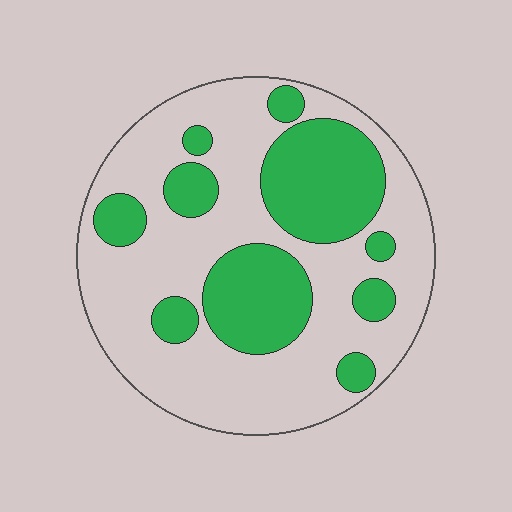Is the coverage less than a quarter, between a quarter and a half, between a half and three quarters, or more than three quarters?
Between a quarter and a half.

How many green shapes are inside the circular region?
10.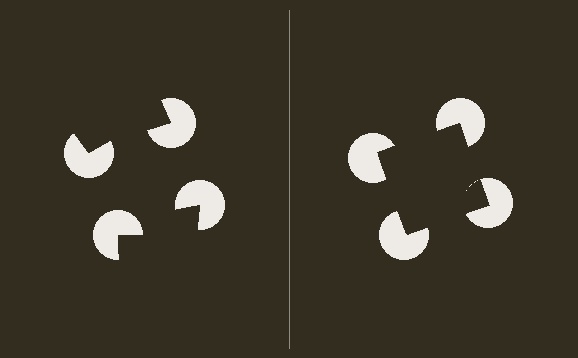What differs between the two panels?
The pac-man discs are positioned identically on both sides; only the wedge orientations differ. On the right they align to a square; on the left they are misaligned.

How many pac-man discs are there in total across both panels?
8 — 4 on each side.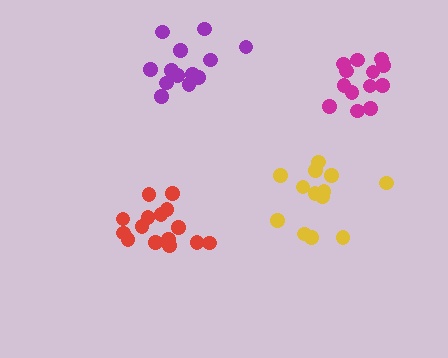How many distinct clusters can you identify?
There are 4 distinct clusters.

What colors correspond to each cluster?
The clusters are colored: magenta, red, purple, yellow.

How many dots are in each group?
Group 1: 13 dots, Group 2: 15 dots, Group 3: 13 dots, Group 4: 13 dots (54 total).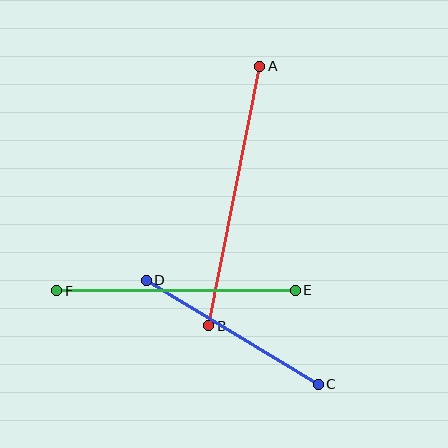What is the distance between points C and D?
The distance is approximately 201 pixels.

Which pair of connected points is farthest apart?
Points A and B are farthest apart.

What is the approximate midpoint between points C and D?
The midpoint is at approximately (232, 332) pixels.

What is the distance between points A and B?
The distance is approximately 264 pixels.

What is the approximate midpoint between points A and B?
The midpoint is at approximately (234, 196) pixels.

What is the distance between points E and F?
The distance is approximately 239 pixels.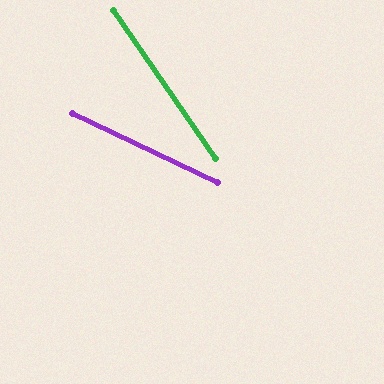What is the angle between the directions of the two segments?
Approximately 30 degrees.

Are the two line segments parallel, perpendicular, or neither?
Neither parallel nor perpendicular — they differ by about 30°.